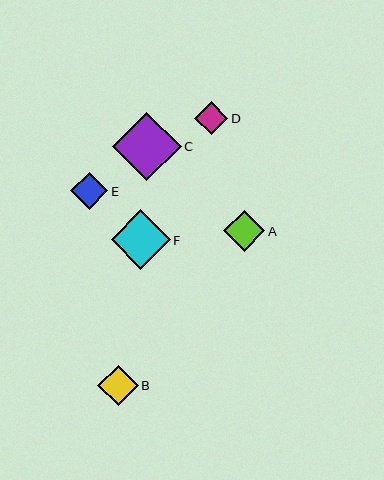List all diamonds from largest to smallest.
From largest to smallest: C, F, A, B, E, D.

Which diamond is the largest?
Diamond C is the largest with a size of approximately 68 pixels.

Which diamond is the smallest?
Diamond D is the smallest with a size of approximately 33 pixels.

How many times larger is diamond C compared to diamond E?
Diamond C is approximately 1.8 times the size of diamond E.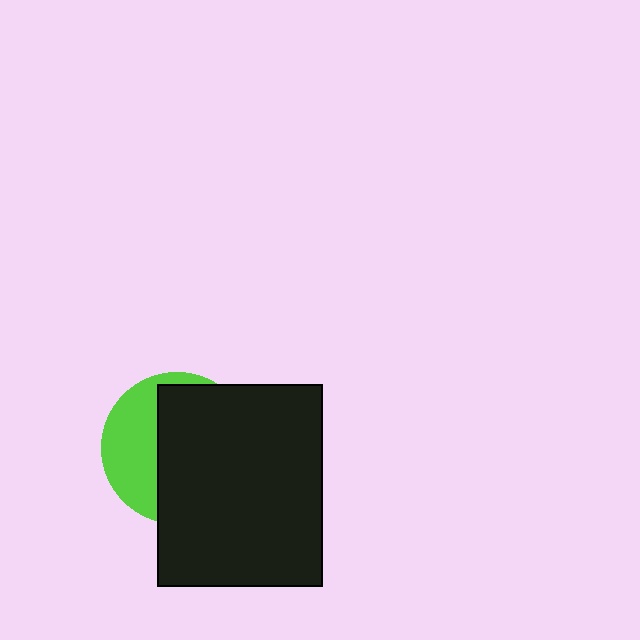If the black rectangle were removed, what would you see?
You would see the complete lime circle.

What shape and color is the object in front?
The object in front is a black rectangle.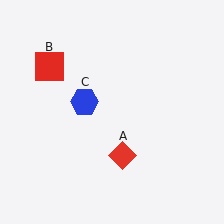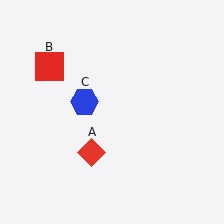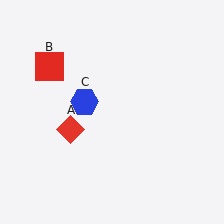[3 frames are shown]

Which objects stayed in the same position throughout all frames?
Red square (object B) and blue hexagon (object C) remained stationary.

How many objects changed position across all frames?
1 object changed position: red diamond (object A).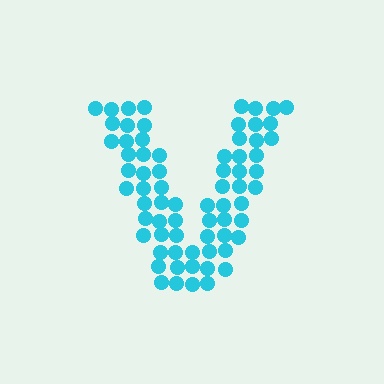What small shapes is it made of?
It is made of small circles.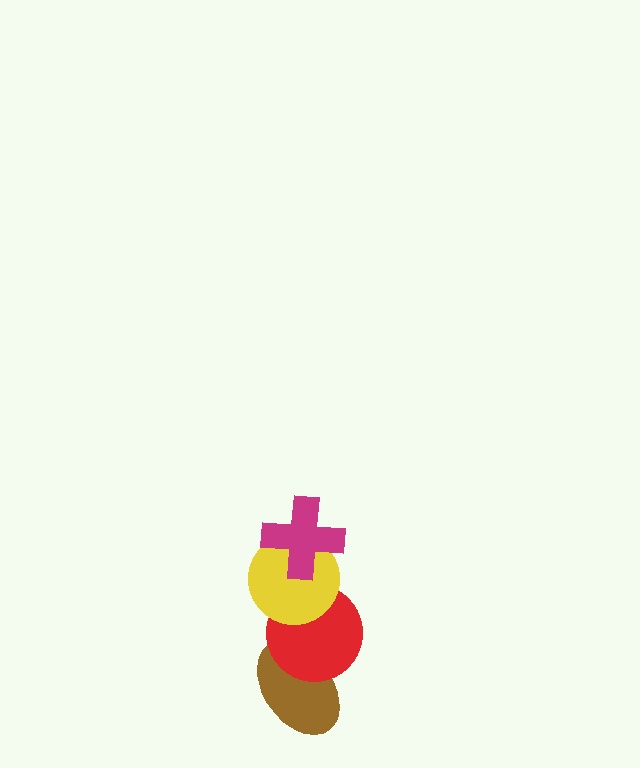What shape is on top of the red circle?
The yellow circle is on top of the red circle.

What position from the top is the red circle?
The red circle is 3rd from the top.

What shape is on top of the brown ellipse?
The red circle is on top of the brown ellipse.